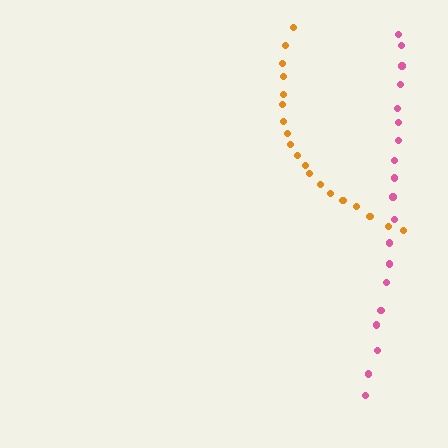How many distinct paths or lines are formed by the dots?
There are 2 distinct paths.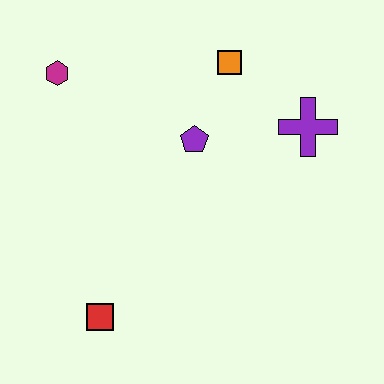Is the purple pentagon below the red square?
No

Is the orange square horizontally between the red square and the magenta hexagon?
No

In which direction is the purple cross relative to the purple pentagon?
The purple cross is to the right of the purple pentagon.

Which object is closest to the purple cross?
The orange square is closest to the purple cross.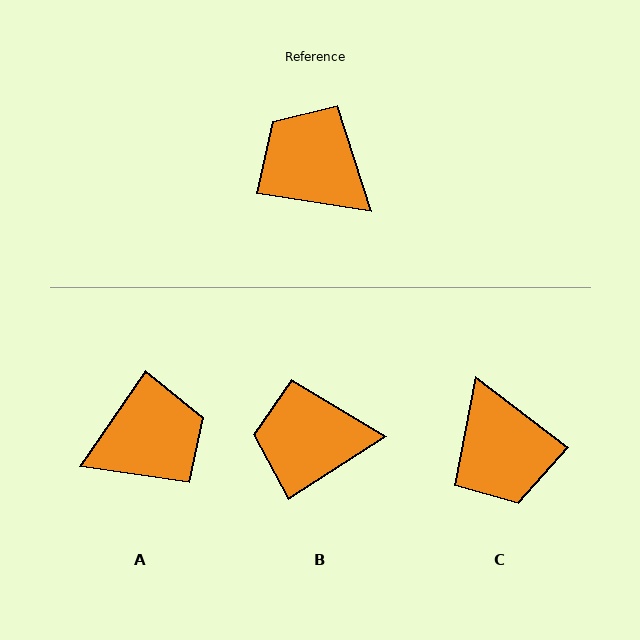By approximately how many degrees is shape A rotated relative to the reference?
Approximately 116 degrees clockwise.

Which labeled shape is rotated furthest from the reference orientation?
C, about 151 degrees away.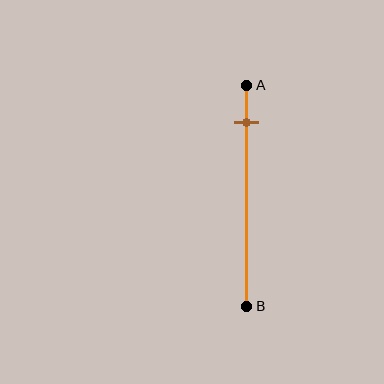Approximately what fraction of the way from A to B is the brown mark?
The brown mark is approximately 15% of the way from A to B.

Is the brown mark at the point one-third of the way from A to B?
No, the mark is at about 15% from A, not at the 33% one-third point.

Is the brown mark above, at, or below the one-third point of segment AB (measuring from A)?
The brown mark is above the one-third point of segment AB.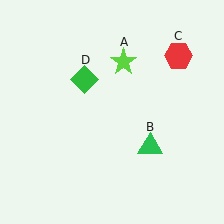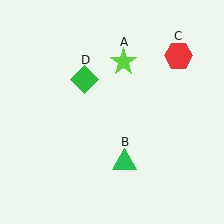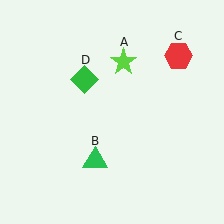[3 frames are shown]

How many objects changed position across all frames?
1 object changed position: green triangle (object B).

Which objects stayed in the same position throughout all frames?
Lime star (object A) and red hexagon (object C) and green diamond (object D) remained stationary.